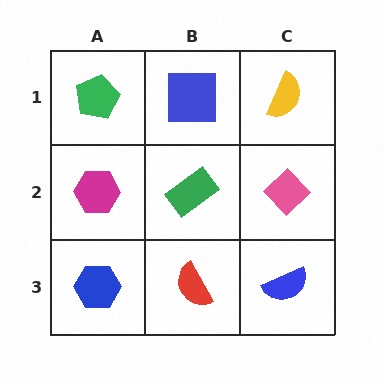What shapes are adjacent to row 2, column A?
A green pentagon (row 1, column A), a blue hexagon (row 3, column A), a green rectangle (row 2, column B).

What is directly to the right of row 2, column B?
A pink diamond.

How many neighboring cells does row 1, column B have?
3.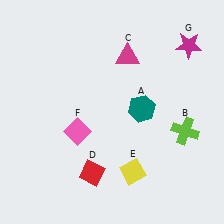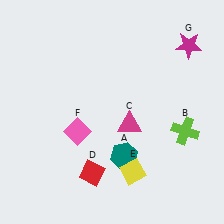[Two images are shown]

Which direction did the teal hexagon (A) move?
The teal hexagon (A) moved down.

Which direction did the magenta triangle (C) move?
The magenta triangle (C) moved down.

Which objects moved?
The objects that moved are: the teal hexagon (A), the magenta triangle (C).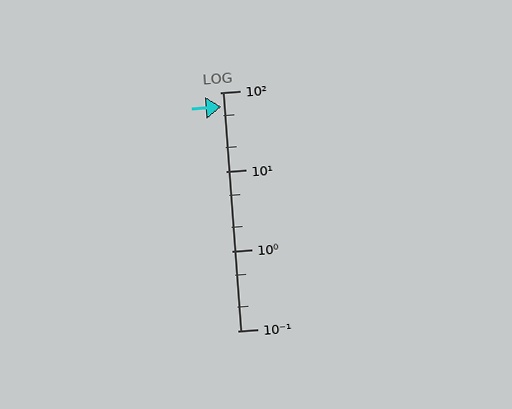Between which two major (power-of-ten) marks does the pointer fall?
The pointer is between 10 and 100.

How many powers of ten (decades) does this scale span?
The scale spans 3 decades, from 0.1 to 100.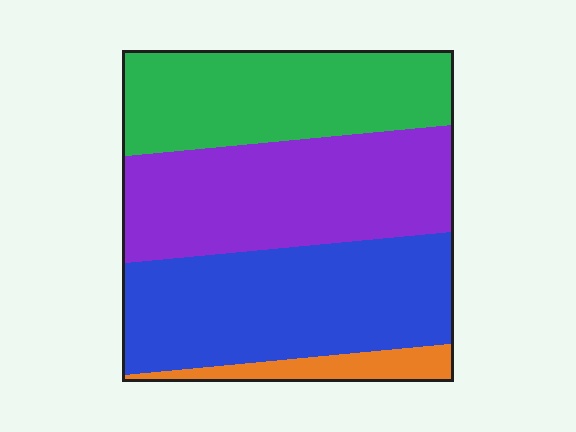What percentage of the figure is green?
Green takes up about one quarter (1/4) of the figure.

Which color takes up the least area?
Orange, at roughly 5%.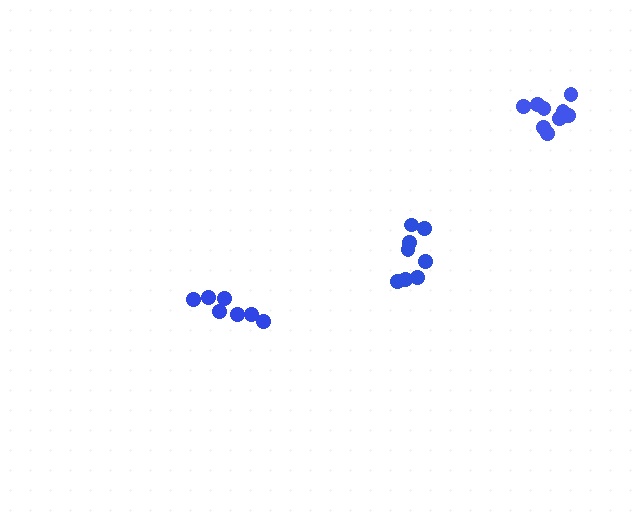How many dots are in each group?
Group 1: 7 dots, Group 2: 9 dots, Group 3: 8 dots (24 total).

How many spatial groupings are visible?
There are 3 spatial groupings.